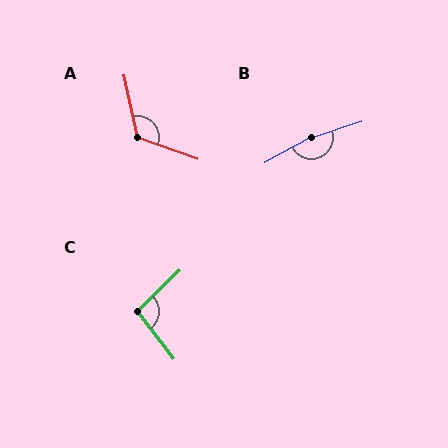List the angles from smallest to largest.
C (97°), A (122°), B (169°).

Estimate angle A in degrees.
Approximately 122 degrees.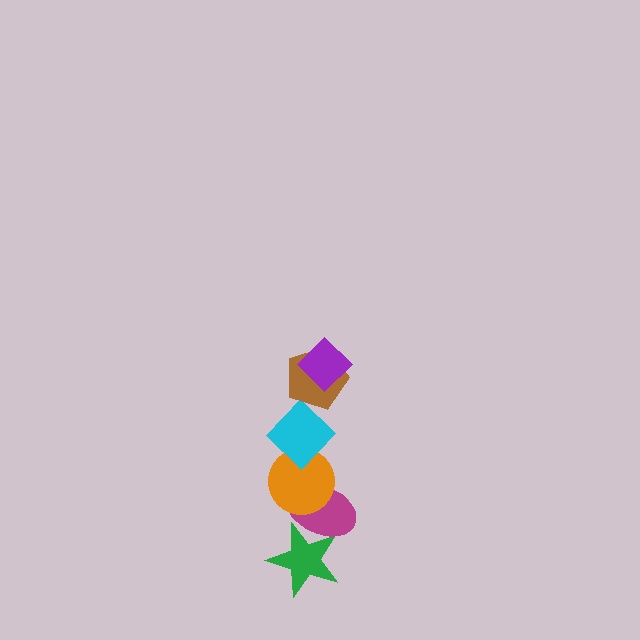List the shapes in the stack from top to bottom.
From top to bottom: the purple diamond, the brown pentagon, the cyan diamond, the orange circle, the magenta ellipse, the green star.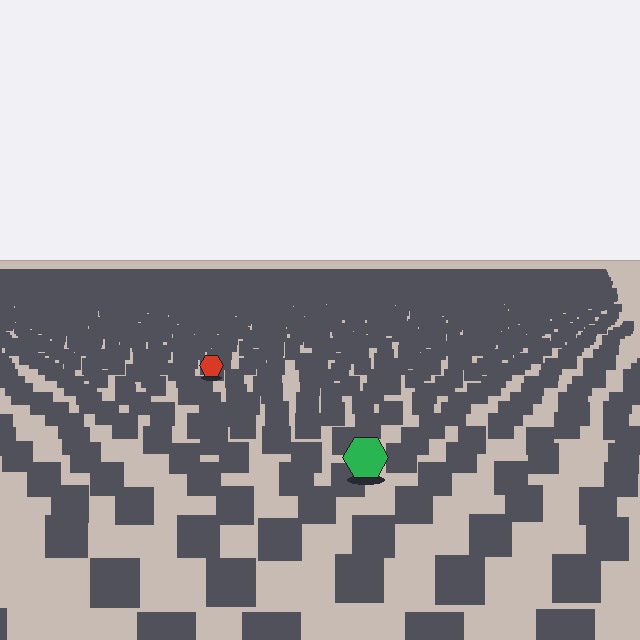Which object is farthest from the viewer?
The red hexagon is farthest from the viewer. It appears smaller and the ground texture around it is denser.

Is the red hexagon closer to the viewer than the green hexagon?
No. The green hexagon is closer — you can tell from the texture gradient: the ground texture is coarser near it.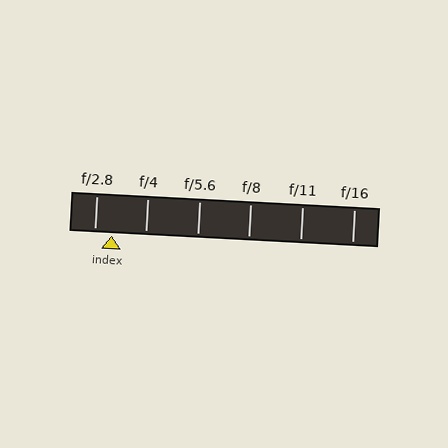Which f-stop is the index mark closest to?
The index mark is closest to f/2.8.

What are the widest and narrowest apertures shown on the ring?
The widest aperture shown is f/2.8 and the narrowest is f/16.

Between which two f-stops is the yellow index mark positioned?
The index mark is between f/2.8 and f/4.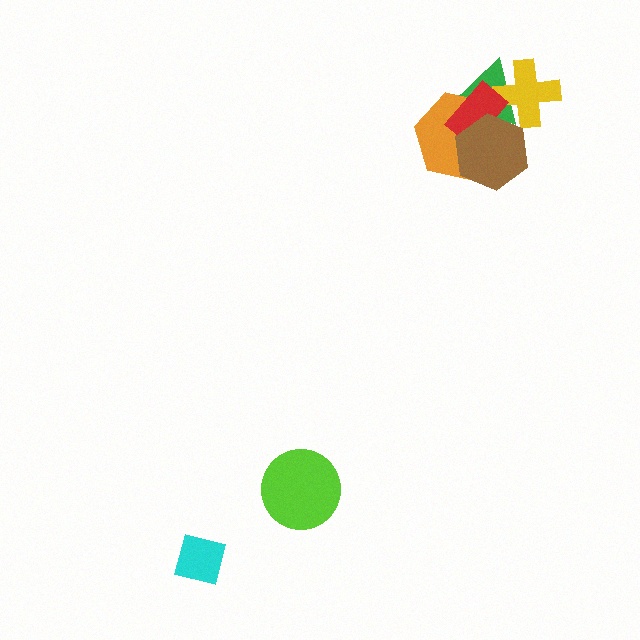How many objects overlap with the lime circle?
0 objects overlap with the lime circle.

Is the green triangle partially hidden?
Yes, it is partially covered by another shape.